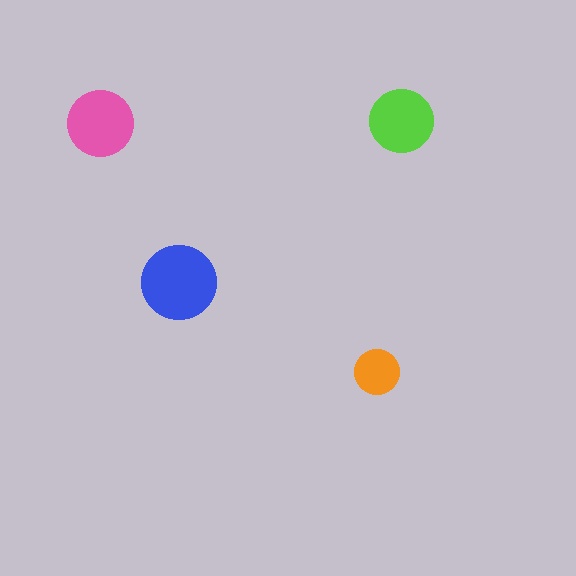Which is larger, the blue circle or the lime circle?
The blue one.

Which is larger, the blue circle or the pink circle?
The blue one.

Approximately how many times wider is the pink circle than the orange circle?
About 1.5 times wider.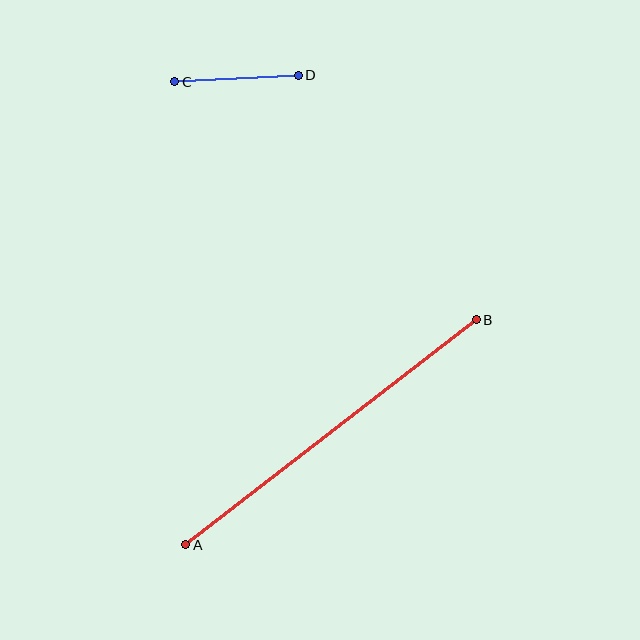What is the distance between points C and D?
The distance is approximately 124 pixels.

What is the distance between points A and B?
The distance is approximately 367 pixels.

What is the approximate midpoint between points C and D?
The midpoint is at approximately (236, 78) pixels.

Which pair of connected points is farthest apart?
Points A and B are farthest apart.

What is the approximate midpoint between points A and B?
The midpoint is at approximately (331, 432) pixels.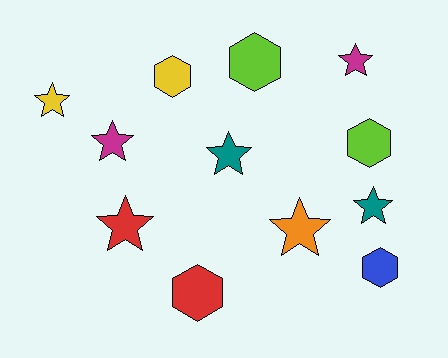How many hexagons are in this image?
There are 5 hexagons.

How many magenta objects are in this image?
There are 2 magenta objects.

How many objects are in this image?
There are 12 objects.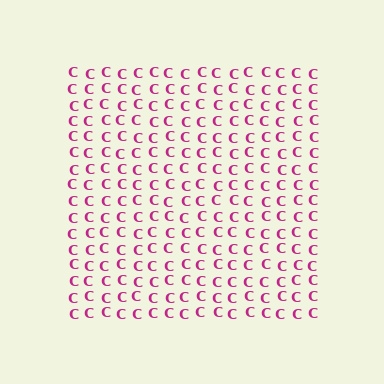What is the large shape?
The large shape is a square.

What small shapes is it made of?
It is made of small letter C's.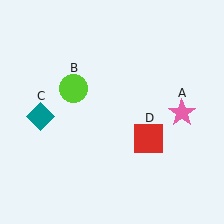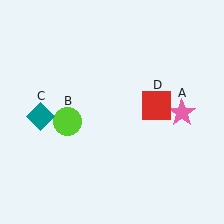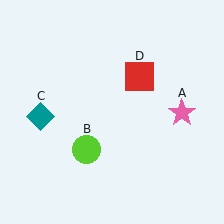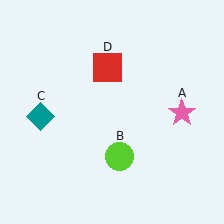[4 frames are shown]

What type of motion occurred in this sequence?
The lime circle (object B), red square (object D) rotated counterclockwise around the center of the scene.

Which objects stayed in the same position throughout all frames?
Pink star (object A) and teal diamond (object C) remained stationary.